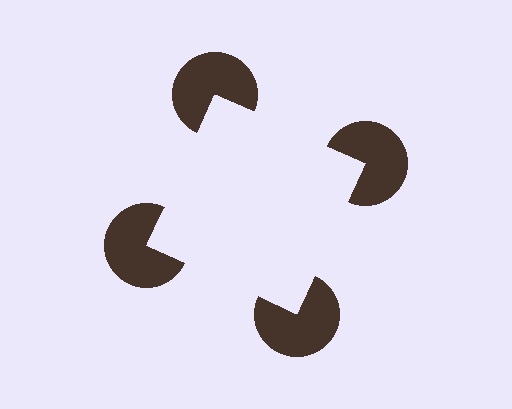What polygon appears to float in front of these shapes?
An illusory square — its edges are inferred from the aligned wedge cuts in the pac-man discs, not physically drawn.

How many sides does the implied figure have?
4 sides.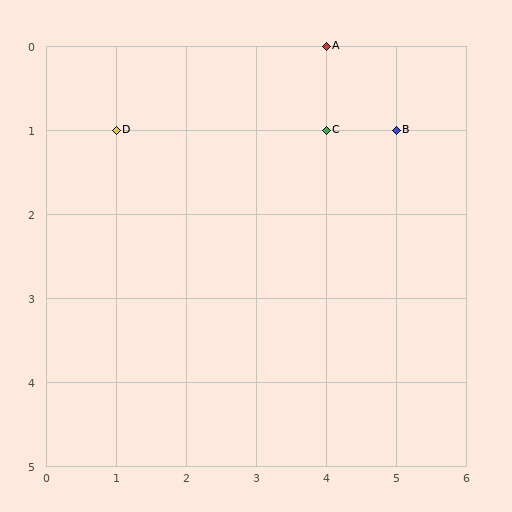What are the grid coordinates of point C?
Point C is at grid coordinates (4, 1).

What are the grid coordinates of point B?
Point B is at grid coordinates (5, 1).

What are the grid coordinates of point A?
Point A is at grid coordinates (4, 0).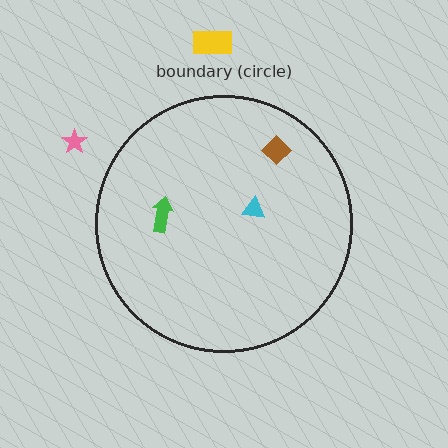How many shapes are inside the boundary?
3 inside, 2 outside.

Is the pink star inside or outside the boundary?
Outside.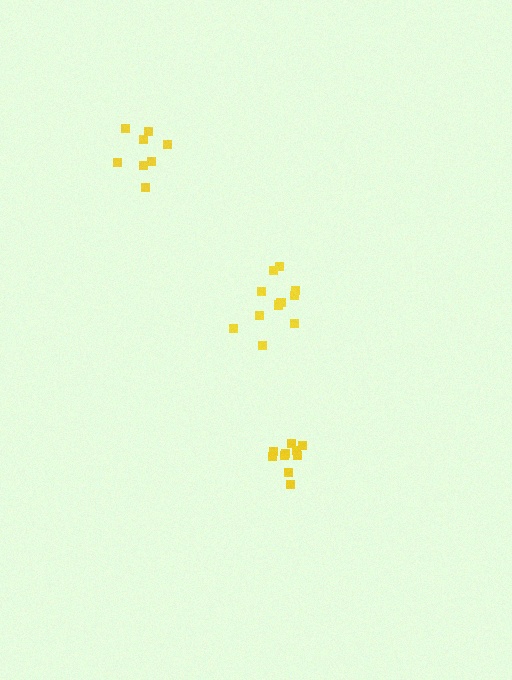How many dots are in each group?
Group 1: 10 dots, Group 2: 11 dots, Group 3: 8 dots (29 total).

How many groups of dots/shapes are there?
There are 3 groups.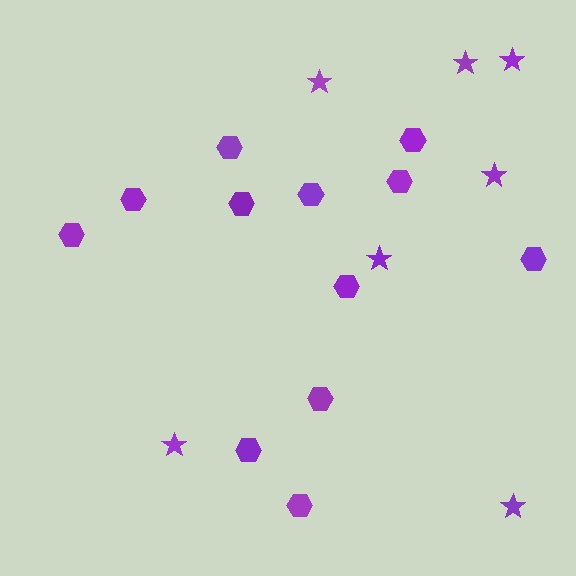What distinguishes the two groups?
There are 2 groups: one group of stars (7) and one group of hexagons (12).